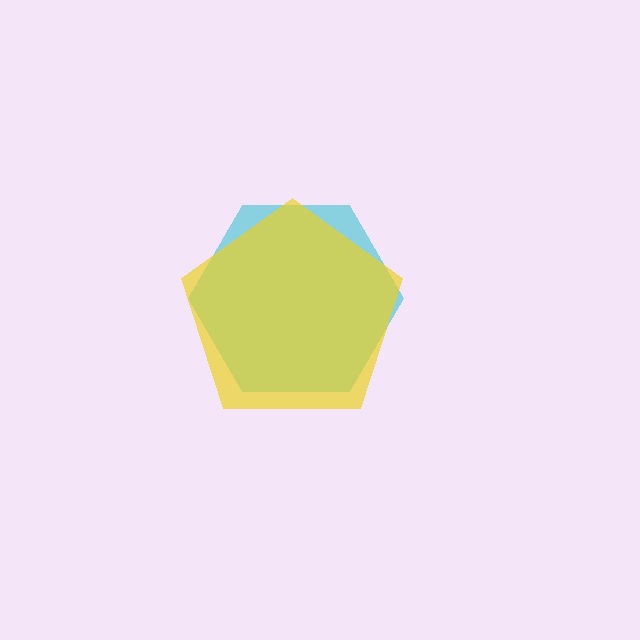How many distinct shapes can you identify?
There are 2 distinct shapes: a cyan hexagon, a yellow pentagon.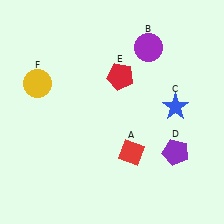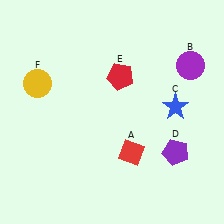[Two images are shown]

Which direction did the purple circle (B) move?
The purple circle (B) moved right.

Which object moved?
The purple circle (B) moved right.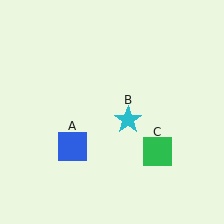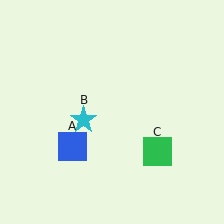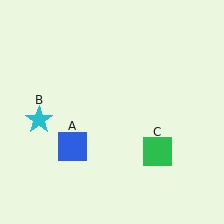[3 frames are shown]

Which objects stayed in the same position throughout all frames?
Blue square (object A) and green square (object C) remained stationary.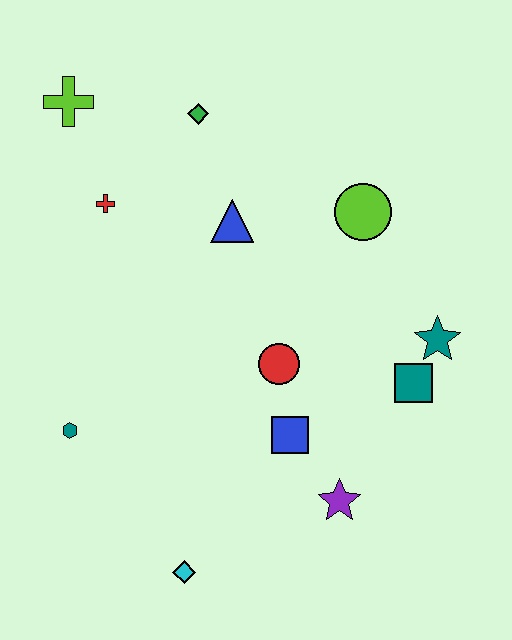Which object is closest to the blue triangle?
The green diamond is closest to the blue triangle.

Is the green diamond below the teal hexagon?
No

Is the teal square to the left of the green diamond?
No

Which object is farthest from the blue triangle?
The cyan diamond is farthest from the blue triangle.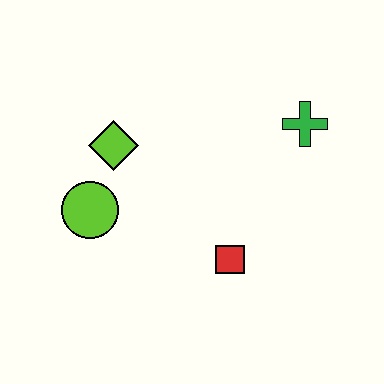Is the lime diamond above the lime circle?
Yes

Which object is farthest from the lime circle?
The green cross is farthest from the lime circle.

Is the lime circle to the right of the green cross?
No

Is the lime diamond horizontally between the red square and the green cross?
No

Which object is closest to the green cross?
The red square is closest to the green cross.